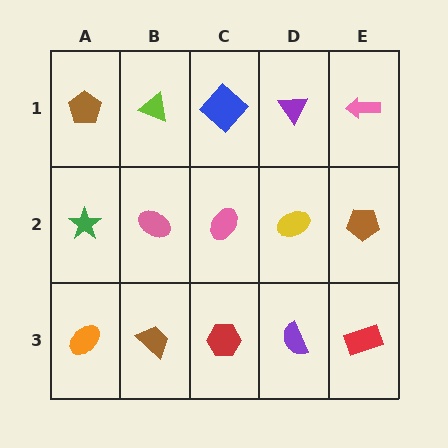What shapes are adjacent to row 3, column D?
A yellow ellipse (row 2, column D), a red hexagon (row 3, column C), a red rectangle (row 3, column E).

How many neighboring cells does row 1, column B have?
3.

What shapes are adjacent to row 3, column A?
A green star (row 2, column A), a brown trapezoid (row 3, column B).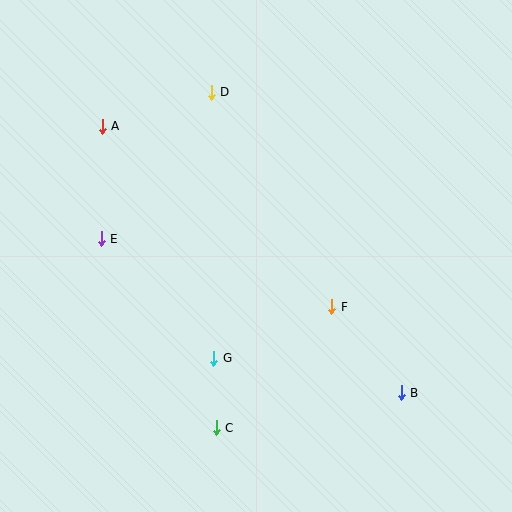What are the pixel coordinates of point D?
Point D is at (211, 92).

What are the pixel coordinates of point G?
Point G is at (214, 358).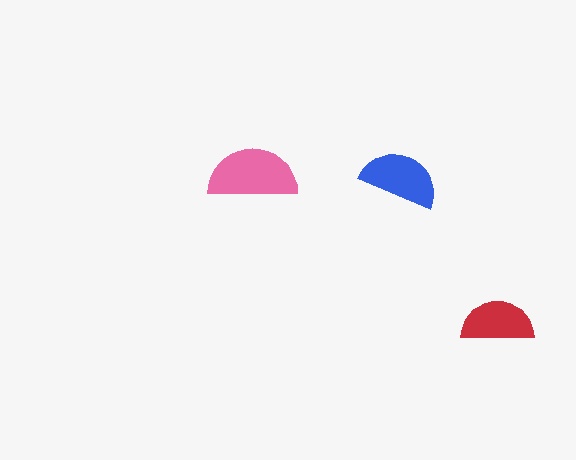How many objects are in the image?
There are 3 objects in the image.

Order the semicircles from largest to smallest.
the pink one, the blue one, the red one.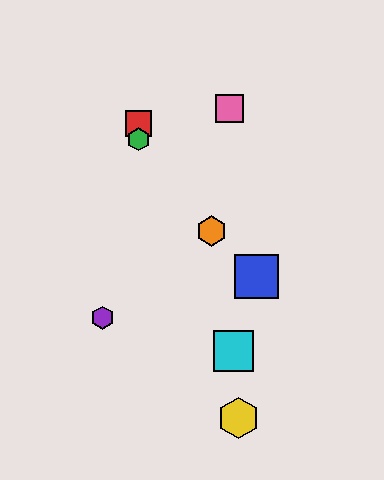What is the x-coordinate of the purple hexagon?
The purple hexagon is at x≈103.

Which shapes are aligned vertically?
The red square, the green hexagon are aligned vertically.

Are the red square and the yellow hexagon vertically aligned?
No, the red square is at x≈138 and the yellow hexagon is at x≈239.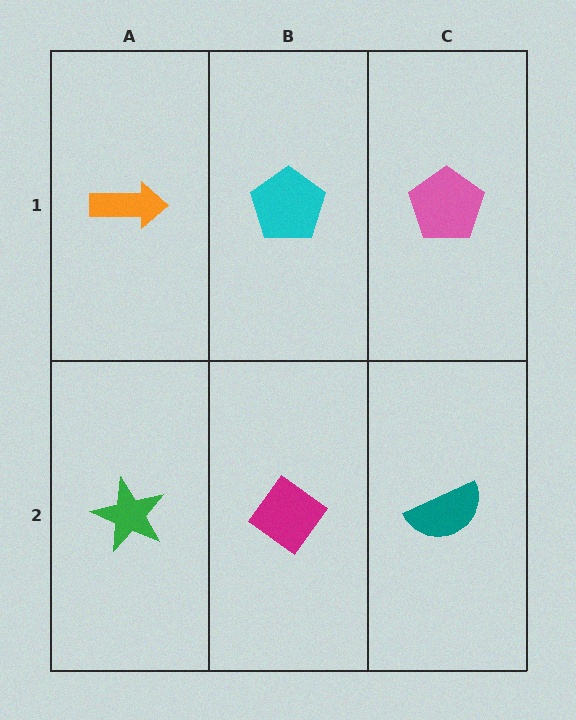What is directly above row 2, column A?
An orange arrow.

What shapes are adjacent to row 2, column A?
An orange arrow (row 1, column A), a magenta diamond (row 2, column B).